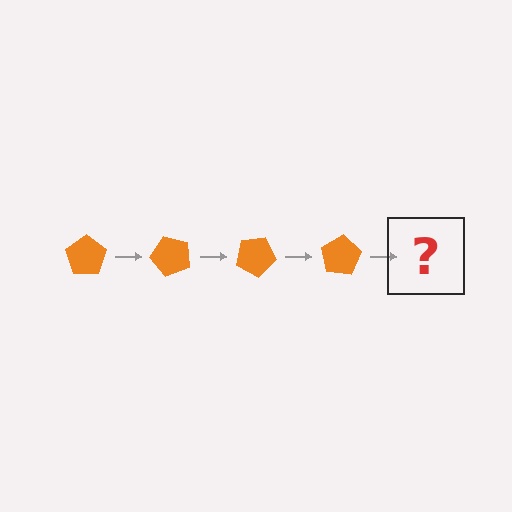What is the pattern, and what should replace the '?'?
The pattern is that the pentagon rotates 50 degrees each step. The '?' should be an orange pentagon rotated 200 degrees.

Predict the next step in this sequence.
The next step is an orange pentagon rotated 200 degrees.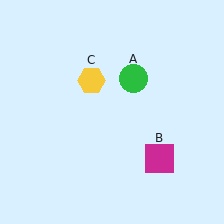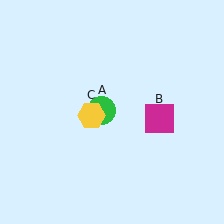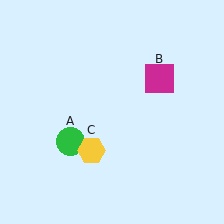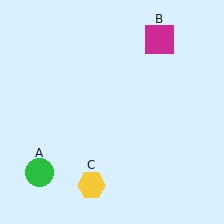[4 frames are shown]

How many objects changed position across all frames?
3 objects changed position: green circle (object A), magenta square (object B), yellow hexagon (object C).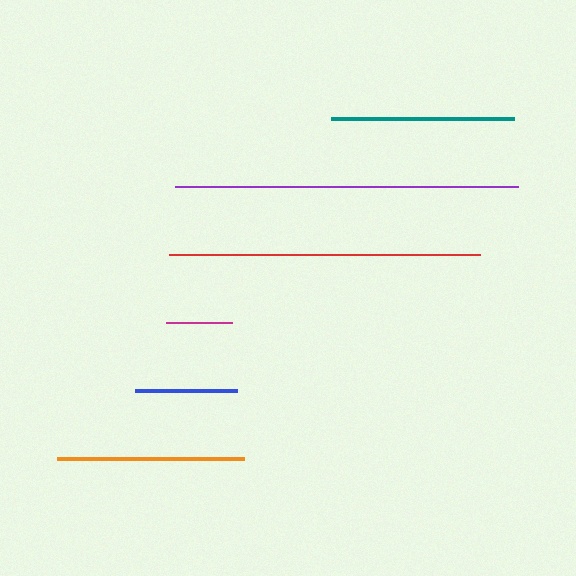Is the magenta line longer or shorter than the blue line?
The blue line is longer than the magenta line.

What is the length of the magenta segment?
The magenta segment is approximately 66 pixels long.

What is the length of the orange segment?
The orange segment is approximately 186 pixels long.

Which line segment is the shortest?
The magenta line is the shortest at approximately 66 pixels.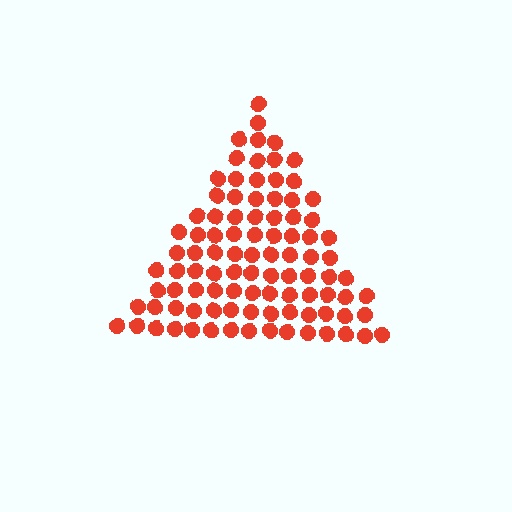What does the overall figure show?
The overall figure shows a triangle.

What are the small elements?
The small elements are circles.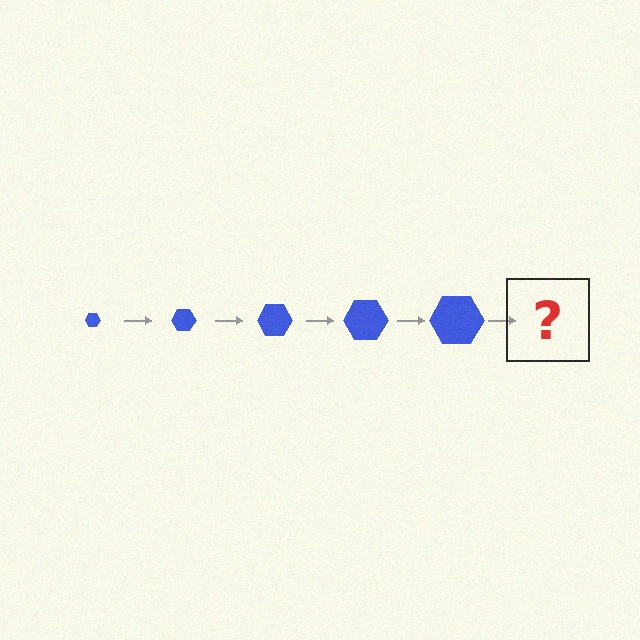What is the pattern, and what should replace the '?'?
The pattern is that the hexagon gets progressively larger each step. The '?' should be a blue hexagon, larger than the previous one.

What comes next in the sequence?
The next element should be a blue hexagon, larger than the previous one.